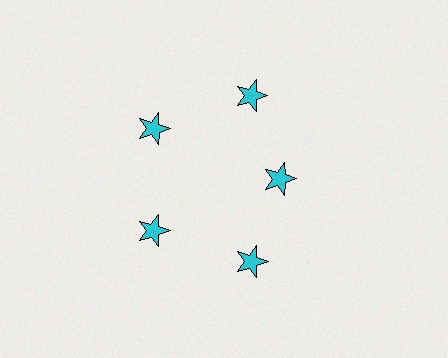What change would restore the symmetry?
The symmetry would be restored by moving it outward, back onto the ring so that all 5 stars sit at equal angles and equal distance from the center.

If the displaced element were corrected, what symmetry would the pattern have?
It would have 5-fold rotational symmetry — the pattern would map onto itself every 72 degrees.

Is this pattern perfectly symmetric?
No. The 5 cyan stars are arranged in a ring, but one element near the 3 o'clock position is pulled inward toward the center, breaking the 5-fold rotational symmetry.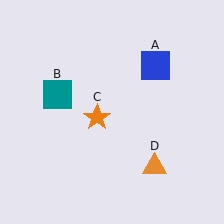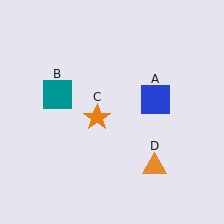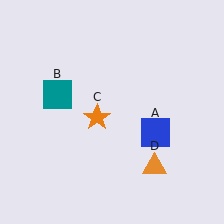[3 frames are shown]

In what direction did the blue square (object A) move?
The blue square (object A) moved down.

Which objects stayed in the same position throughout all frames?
Teal square (object B) and orange star (object C) and orange triangle (object D) remained stationary.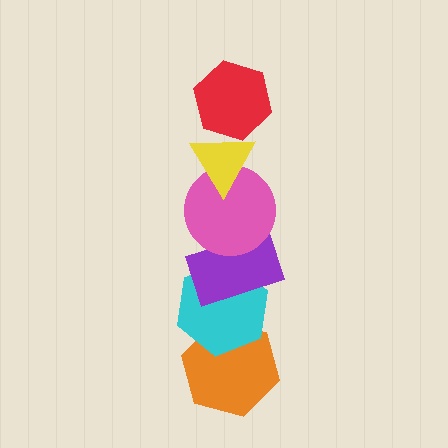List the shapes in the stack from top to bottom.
From top to bottom: the red hexagon, the yellow triangle, the pink circle, the purple rectangle, the cyan hexagon, the orange hexagon.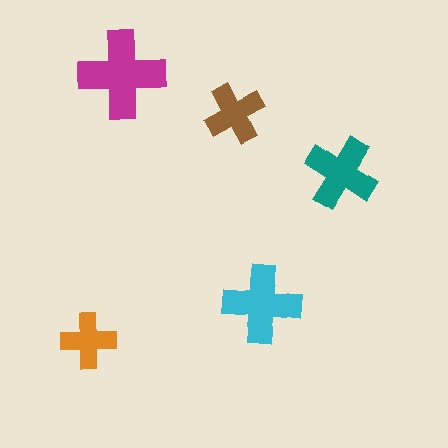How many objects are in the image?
There are 5 objects in the image.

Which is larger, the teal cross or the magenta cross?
The magenta one.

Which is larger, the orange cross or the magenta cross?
The magenta one.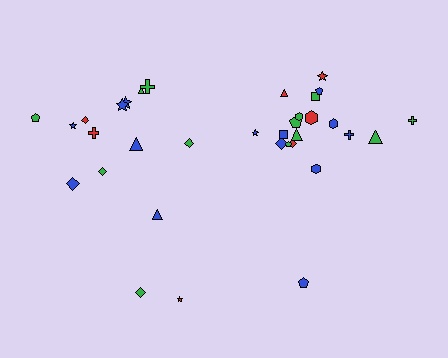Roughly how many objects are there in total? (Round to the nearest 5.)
Roughly 35 objects in total.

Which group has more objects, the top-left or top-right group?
The top-right group.